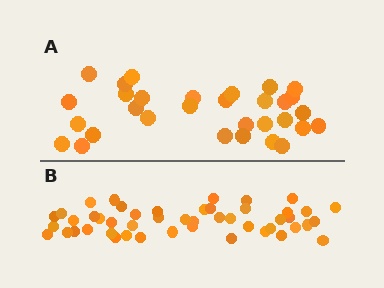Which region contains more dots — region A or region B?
Region B (the bottom region) has more dots.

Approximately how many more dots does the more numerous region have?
Region B has approximately 15 more dots than region A.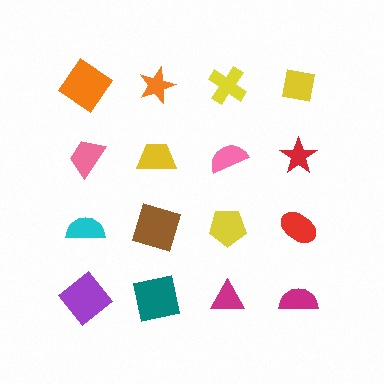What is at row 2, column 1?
A pink trapezoid.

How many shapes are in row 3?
4 shapes.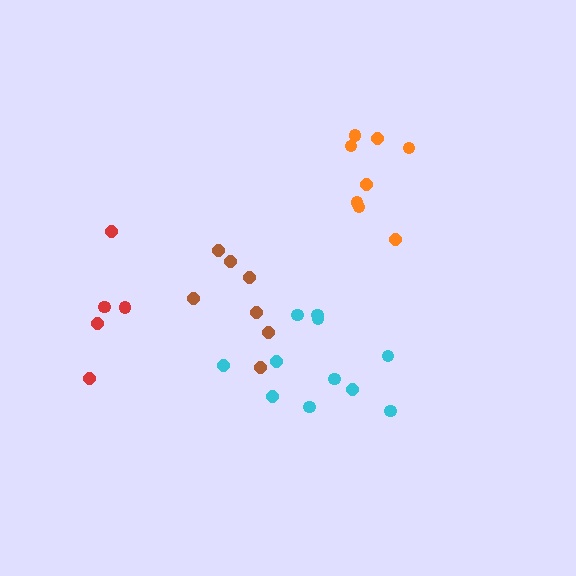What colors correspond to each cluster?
The clusters are colored: red, orange, cyan, brown.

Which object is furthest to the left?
The red cluster is leftmost.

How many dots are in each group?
Group 1: 5 dots, Group 2: 8 dots, Group 3: 11 dots, Group 4: 7 dots (31 total).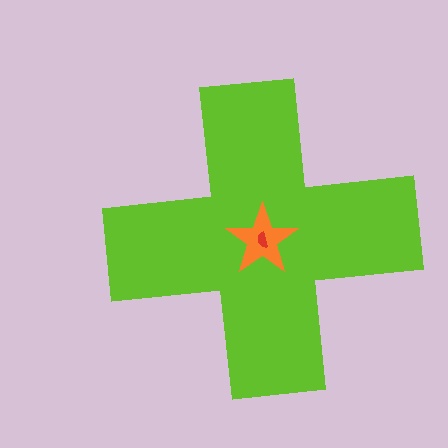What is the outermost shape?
The lime cross.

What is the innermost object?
The red semicircle.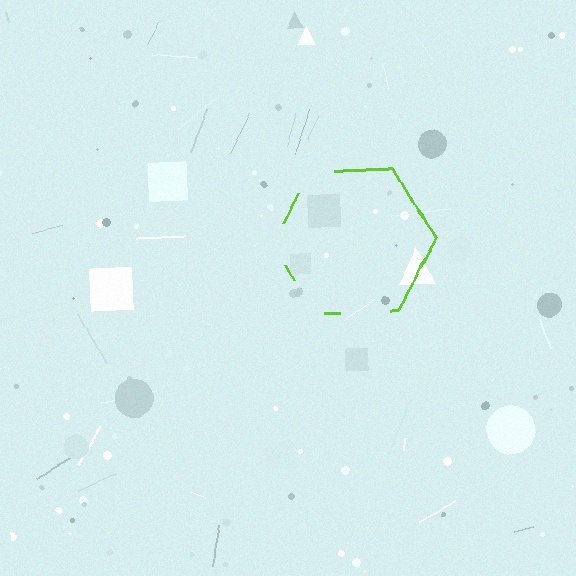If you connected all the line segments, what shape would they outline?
They would outline a hexagon.